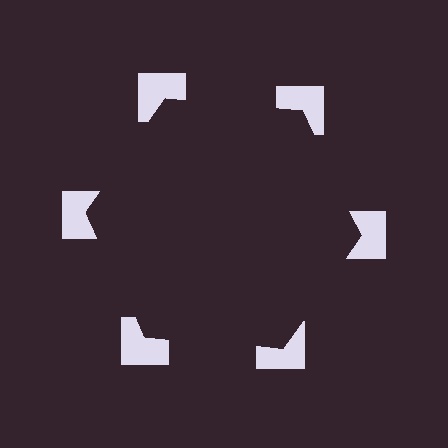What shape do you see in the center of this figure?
An illusory hexagon — its edges are inferred from the aligned wedge cuts in the notched squares, not physically drawn.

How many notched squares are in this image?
There are 6 — one at each vertex of the illusory hexagon.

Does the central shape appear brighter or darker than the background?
It typically appears slightly darker than the background, even though no actual brightness change is drawn.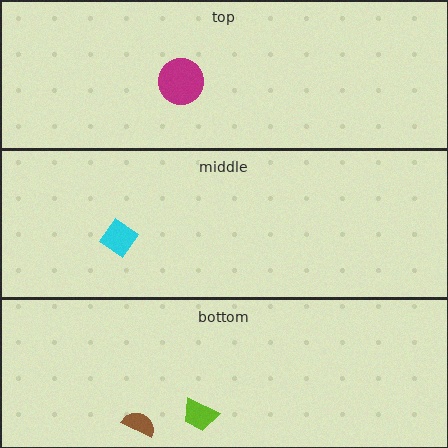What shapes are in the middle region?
The cyan diamond.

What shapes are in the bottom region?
The lime trapezoid, the brown semicircle.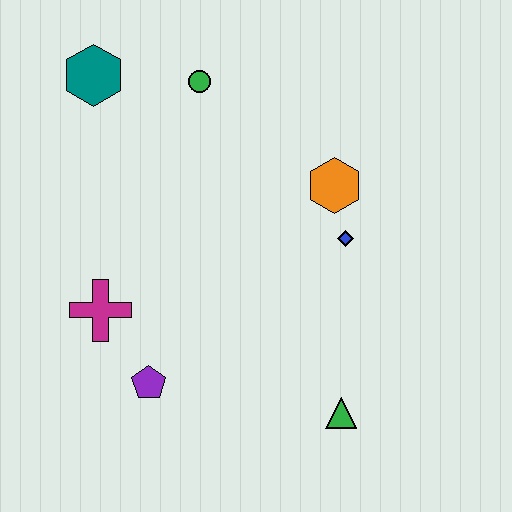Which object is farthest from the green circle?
The green triangle is farthest from the green circle.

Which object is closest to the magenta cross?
The purple pentagon is closest to the magenta cross.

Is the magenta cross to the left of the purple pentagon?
Yes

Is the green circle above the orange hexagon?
Yes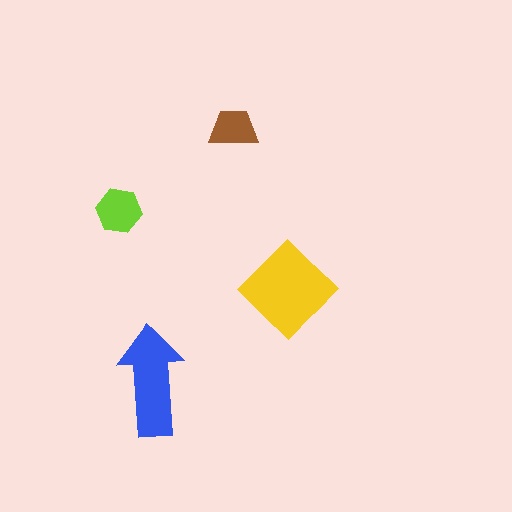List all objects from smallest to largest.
The brown trapezoid, the lime hexagon, the blue arrow, the yellow diamond.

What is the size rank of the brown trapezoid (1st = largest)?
4th.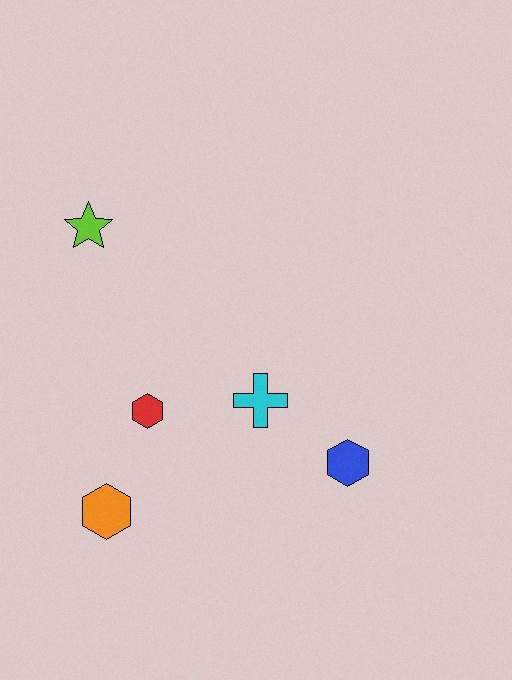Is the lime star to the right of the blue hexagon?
No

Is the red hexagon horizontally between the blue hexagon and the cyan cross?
No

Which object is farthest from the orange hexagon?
The lime star is farthest from the orange hexagon.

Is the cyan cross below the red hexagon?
No